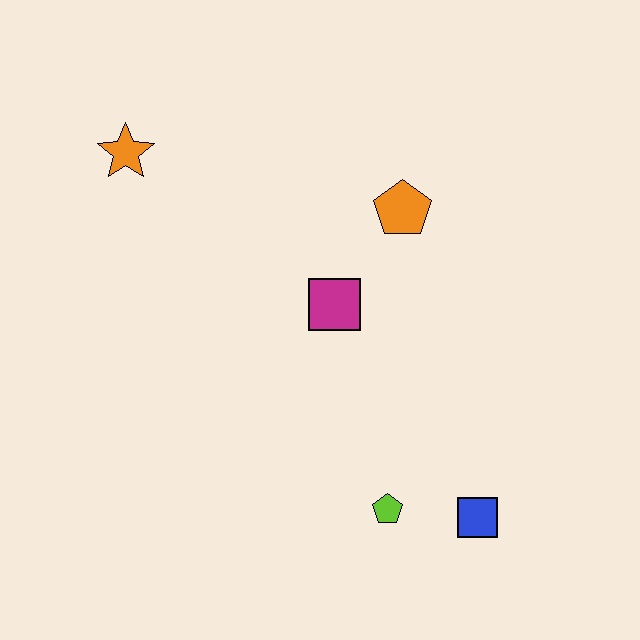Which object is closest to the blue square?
The lime pentagon is closest to the blue square.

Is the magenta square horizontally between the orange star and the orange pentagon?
Yes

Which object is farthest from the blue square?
The orange star is farthest from the blue square.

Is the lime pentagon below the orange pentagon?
Yes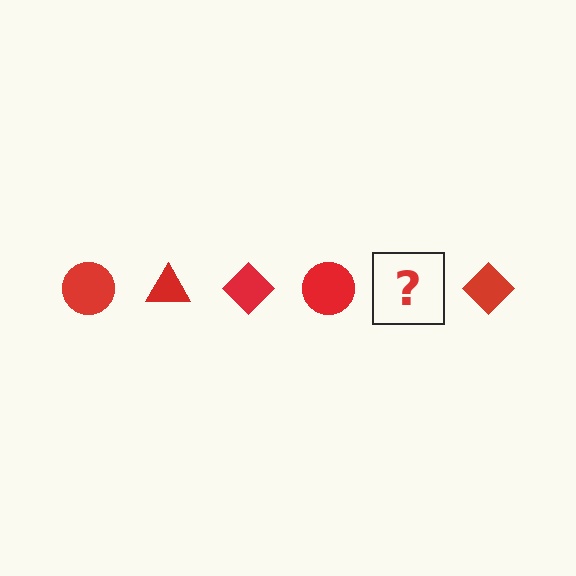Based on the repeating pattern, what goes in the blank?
The blank should be a red triangle.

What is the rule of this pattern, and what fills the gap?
The rule is that the pattern cycles through circle, triangle, diamond shapes in red. The gap should be filled with a red triangle.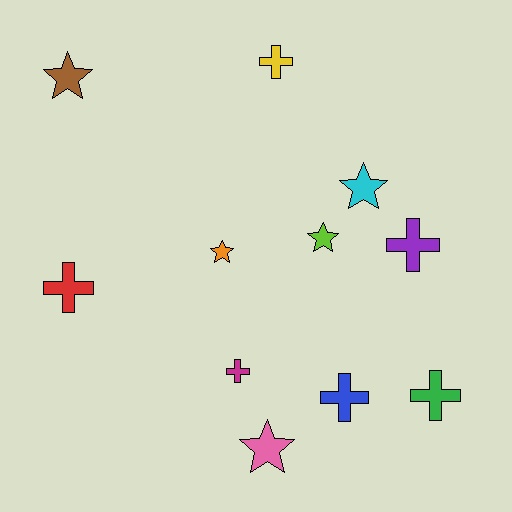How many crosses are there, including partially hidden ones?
There are 6 crosses.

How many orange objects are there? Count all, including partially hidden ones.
There is 1 orange object.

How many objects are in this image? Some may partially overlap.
There are 11 objects.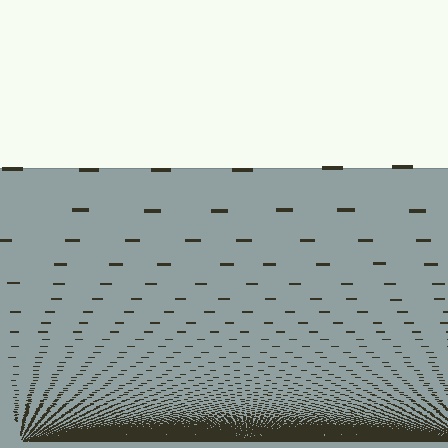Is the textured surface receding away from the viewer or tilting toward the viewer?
The surface appears to tilt toward the viewer. Texture elements get larger and sparser toward the top.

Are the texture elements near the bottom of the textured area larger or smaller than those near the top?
Smaller. The gradient is inverted — elements near the bottom are smaller and denser.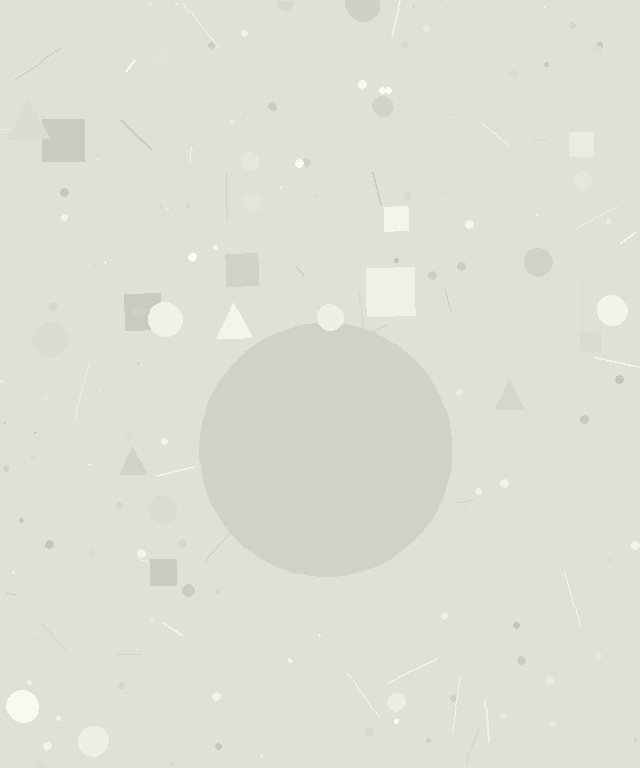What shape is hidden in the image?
A circle is hidden in the image.